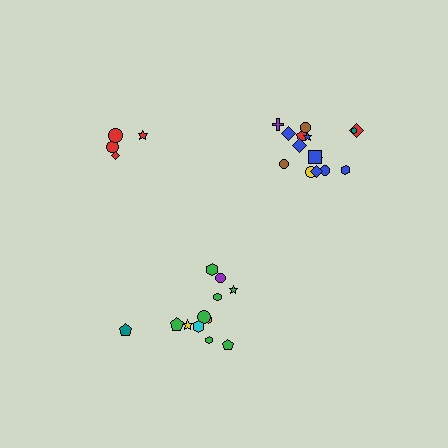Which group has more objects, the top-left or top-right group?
The top-right group.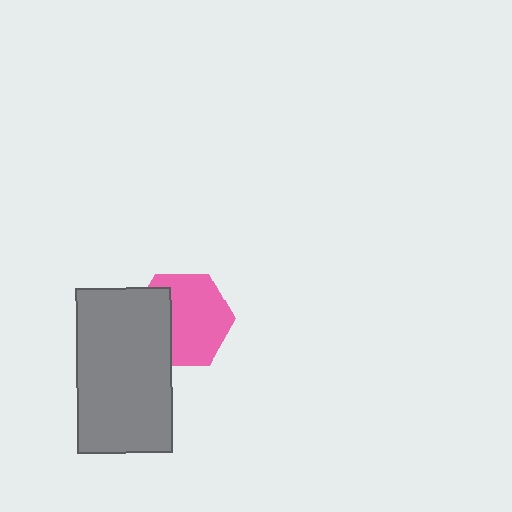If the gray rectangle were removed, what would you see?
You would see the complete pink hexagon.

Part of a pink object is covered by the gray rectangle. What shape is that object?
It is a hexagon.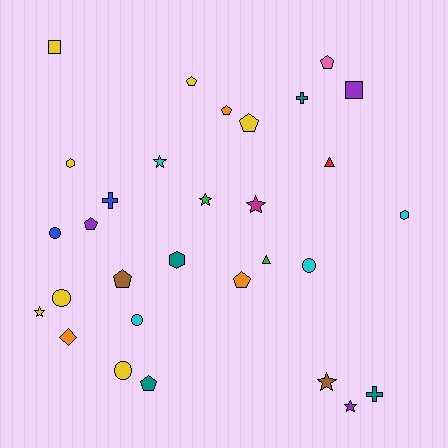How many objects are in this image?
There are 30 objects.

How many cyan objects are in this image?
There are 4 cyan objects.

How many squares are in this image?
There are 2 squares.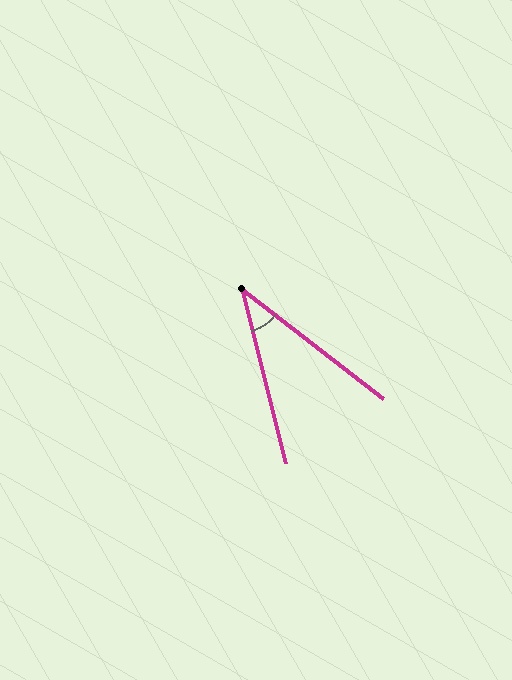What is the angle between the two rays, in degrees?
Approximately 38 degrees.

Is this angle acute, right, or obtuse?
It is acute.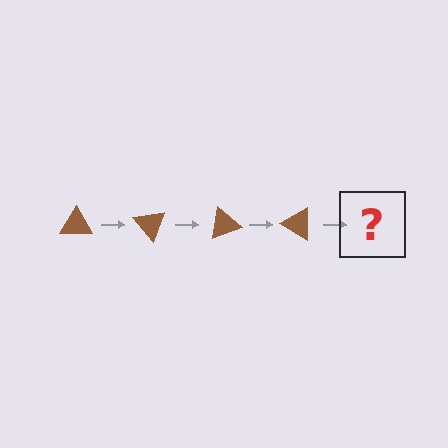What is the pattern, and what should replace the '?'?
The pattern is that the triangle rotates 50 degrees each step. The '?' should be a brown triangle rotated 200 degrees.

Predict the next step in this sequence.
The next step is a brown triangle rotated 200 degrees.